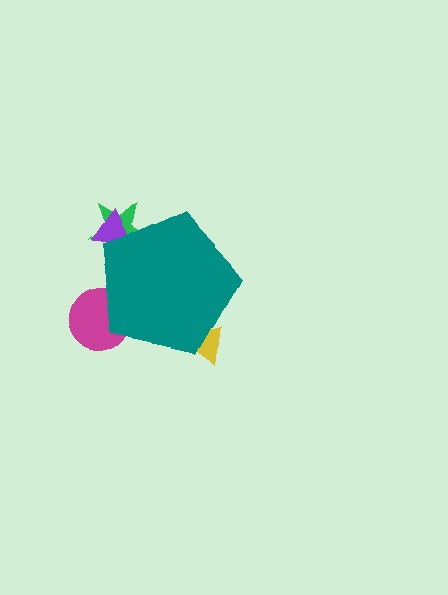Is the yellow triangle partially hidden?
Yes, the yellow triangle is partially hidden behind the teal pentagon.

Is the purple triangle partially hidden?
Yes, the purple triangle is partially hidden behind the teal pentagon.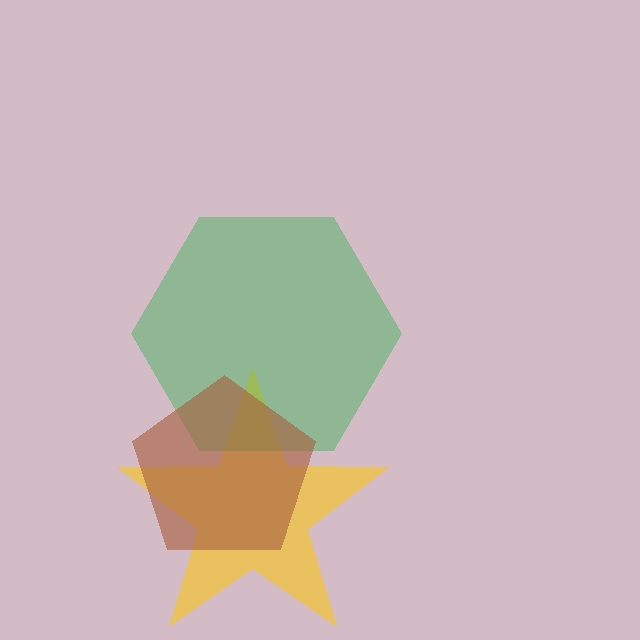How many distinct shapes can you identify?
There are 3 distinct shapes: a yellow star, a green hexagon, a brown pentagon.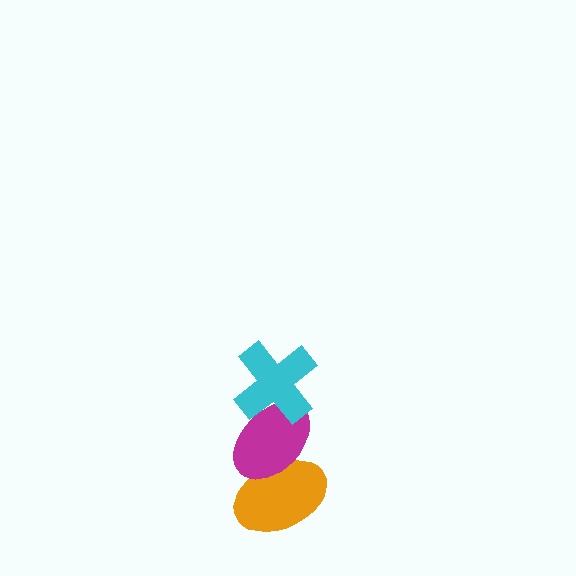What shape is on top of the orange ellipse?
The magenta ellipse is on top of the orange ellipse.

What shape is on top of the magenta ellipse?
The cyan cross is on top of the magenta ellipse.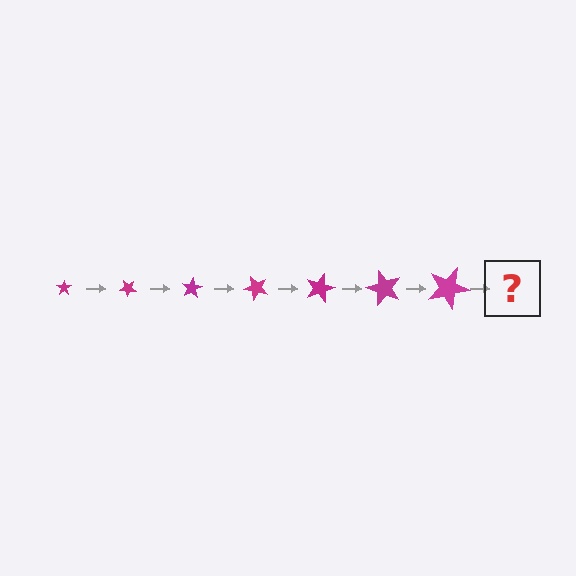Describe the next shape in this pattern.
It should be a star, larger than the previous one and rotated 280 degrees from the start.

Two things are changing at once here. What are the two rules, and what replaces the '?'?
The two rules are that the star grows larger each step and it rotates 40 degrees each step. The '?' should be a star, larger than the previous one and rotated 280 degrees from the start.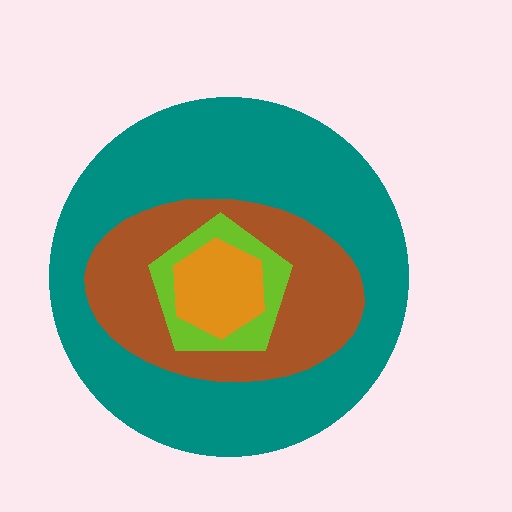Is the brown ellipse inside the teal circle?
Yes.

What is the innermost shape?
The orange hexagon.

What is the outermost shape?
The teal circle.